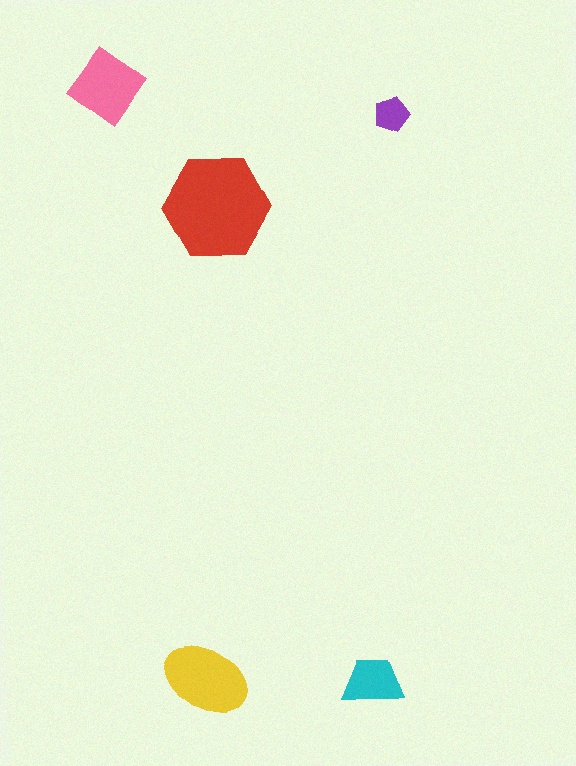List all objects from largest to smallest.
The red hexagon, the yellow ellipse, the pink diamond, the cyan trapezoid, the purple pentagon.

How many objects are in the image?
There are 5 objects in the image.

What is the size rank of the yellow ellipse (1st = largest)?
2nd.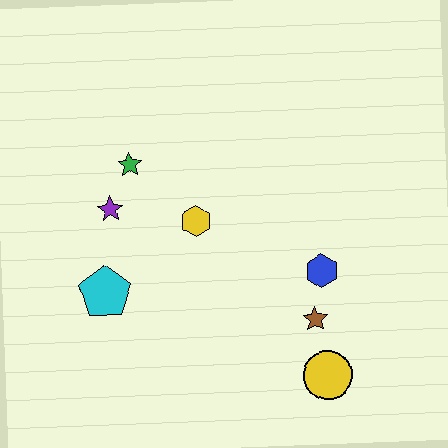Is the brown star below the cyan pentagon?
Yes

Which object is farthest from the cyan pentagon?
The yellow circle is farthest from the cyan pentagon.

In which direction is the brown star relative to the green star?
The brown star is to the right of the green star.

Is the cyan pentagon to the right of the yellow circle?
No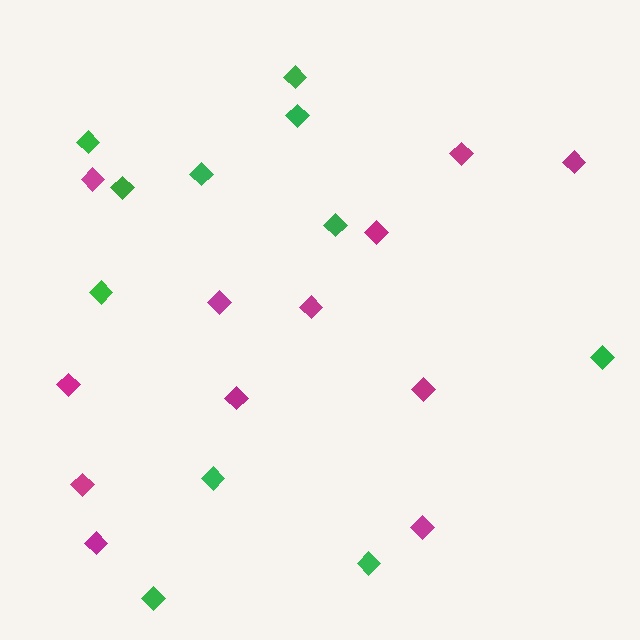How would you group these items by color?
There are 2 groups: one group of magenta diamonds (12) and one group of green diamonds (11).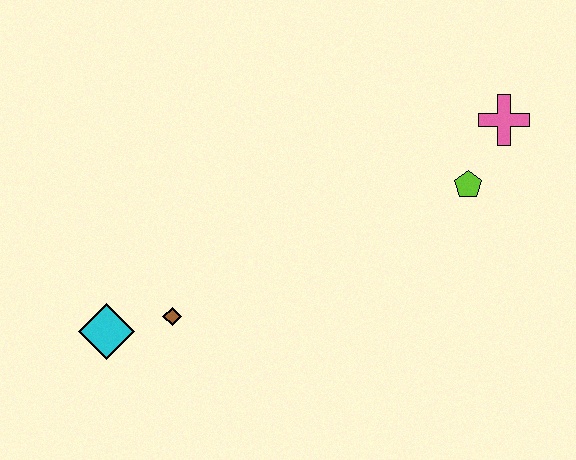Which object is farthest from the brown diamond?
The pink cross is farthest from the brown diamond.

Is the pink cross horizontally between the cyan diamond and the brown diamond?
No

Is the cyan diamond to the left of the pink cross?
Yes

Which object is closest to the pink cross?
The lime pentagon is closest to the pink cross.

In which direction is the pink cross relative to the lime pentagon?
The pink cross is above the lime pentagon.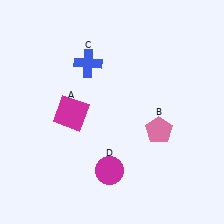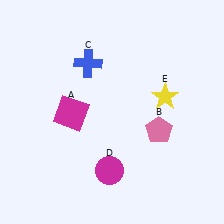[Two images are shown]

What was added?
A yellow star (E) was added in Image 2.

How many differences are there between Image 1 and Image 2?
There is 1 difference between the two images.